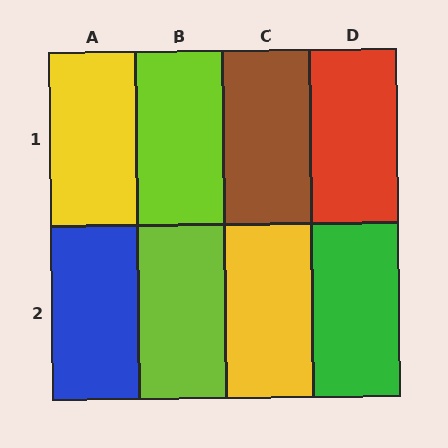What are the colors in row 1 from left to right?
Yellow, lime, brown, red.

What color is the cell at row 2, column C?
Yellow.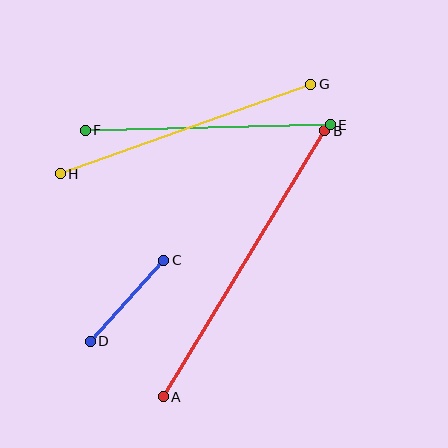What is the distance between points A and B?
The distance is approximately 311 pixels.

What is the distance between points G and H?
The distance is approximately 266 pixels.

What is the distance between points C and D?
The distance is approximately 110 pixels.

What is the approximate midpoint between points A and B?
The midpoint is at approximately (244, 264) pixels.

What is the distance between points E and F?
The distance is approximately 245 pixels.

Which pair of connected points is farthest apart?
Points A and B are farthest apart.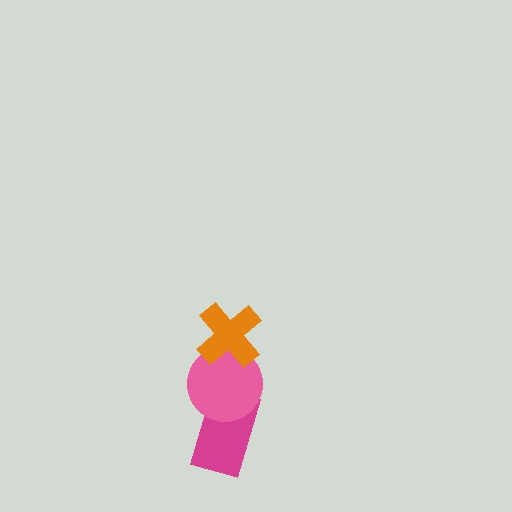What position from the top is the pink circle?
The pink circle is 2nd from the top.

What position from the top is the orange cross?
The orange cross is 1st from the top.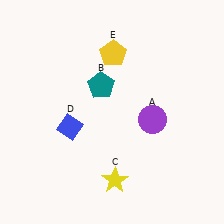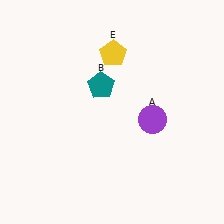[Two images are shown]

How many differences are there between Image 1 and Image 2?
There are 2 differences between the two images.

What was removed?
The yellow star (C), the blue diamond (D) were removed in Image 2.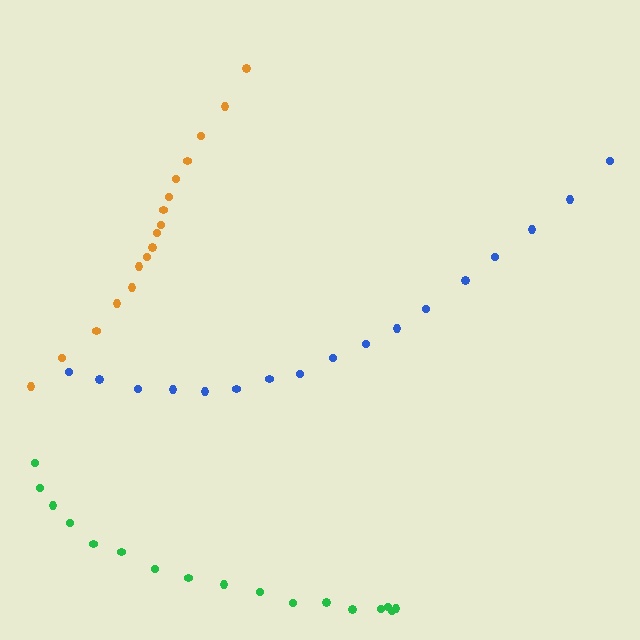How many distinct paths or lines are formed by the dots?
There are 3 distinct paths.